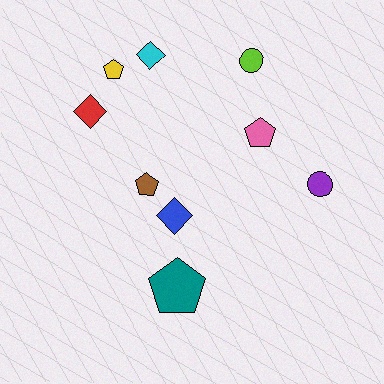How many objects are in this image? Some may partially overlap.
There are 9 objects.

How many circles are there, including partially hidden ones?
There are 2 circles.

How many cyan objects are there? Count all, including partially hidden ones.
There is 1 cyan object.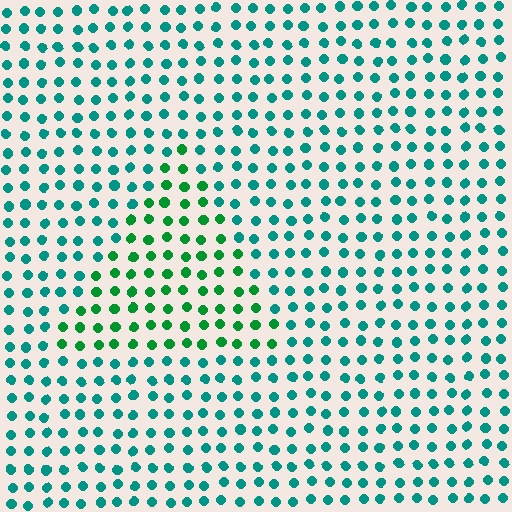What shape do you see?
I see a triangle.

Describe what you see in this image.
The image is filled with small teal elements in a uniform arrangement. A triangle-shaped region is visible where the elements are tinted to a slightly different hue, forming a subtle color boundary.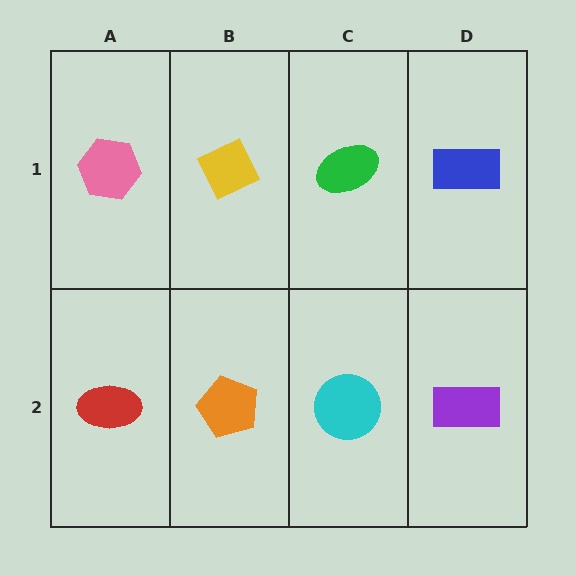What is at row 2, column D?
A purple rectangle.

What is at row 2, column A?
A red ellipse.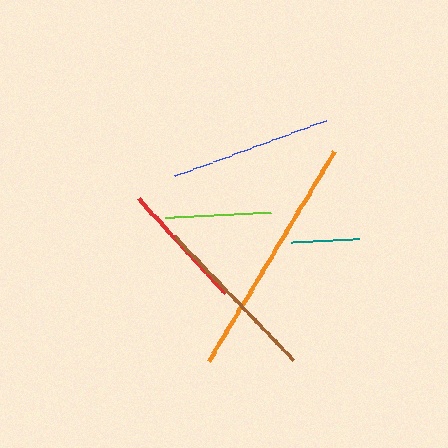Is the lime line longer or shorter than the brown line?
The brown line is longer than the lime line.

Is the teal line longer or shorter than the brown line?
The brown line is longer than the teal line.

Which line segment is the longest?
The orange line is the longest at approximately 244 pixels.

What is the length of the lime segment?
The lime segment is approximately 106 pixels long.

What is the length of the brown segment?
The brown segment is approximately 172 pixels long.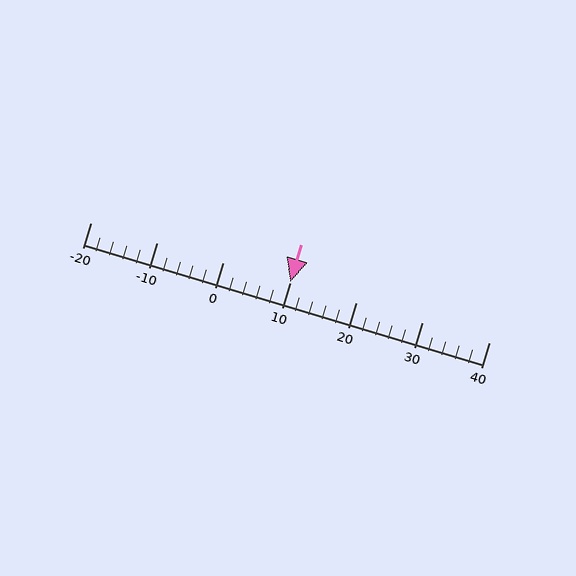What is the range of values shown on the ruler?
The ruler shows values from -20 to 40.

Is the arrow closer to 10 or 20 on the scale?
The arrow is closer to 10.